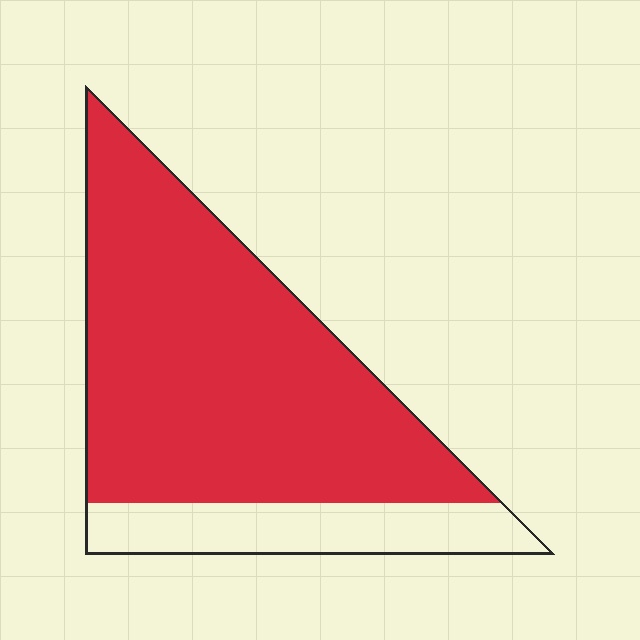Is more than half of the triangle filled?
Yes.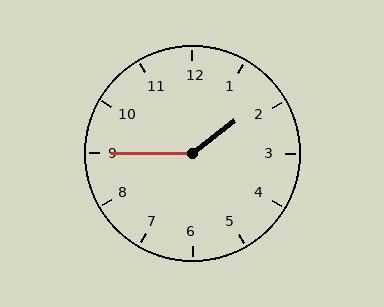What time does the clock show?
1:45.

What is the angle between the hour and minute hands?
Approximately 142 degrees.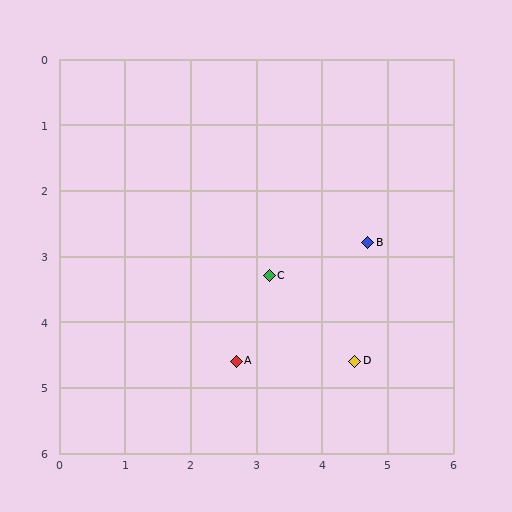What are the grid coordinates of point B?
Point B is at approximately (4.7, 2.8).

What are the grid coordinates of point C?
Point C is at approximately (3.2, 3.3).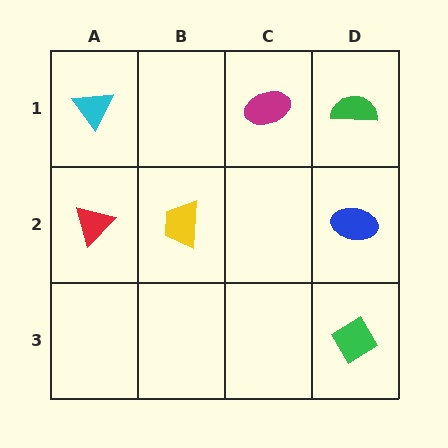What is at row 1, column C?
A magenta ellipse.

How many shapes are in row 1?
3 shapes.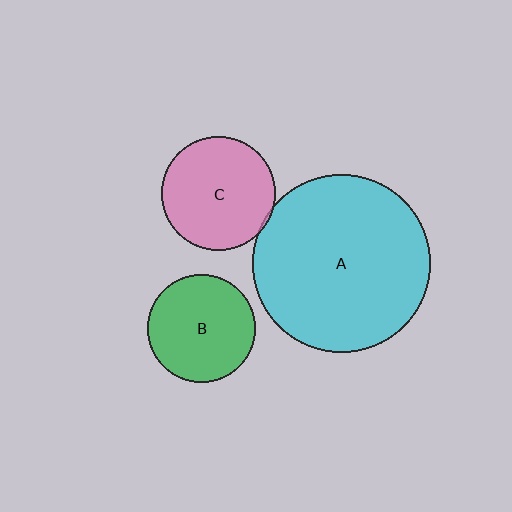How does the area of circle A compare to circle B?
Approximately 2.7 times.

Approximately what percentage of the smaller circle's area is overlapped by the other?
Approximately 5%.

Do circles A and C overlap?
Yes.